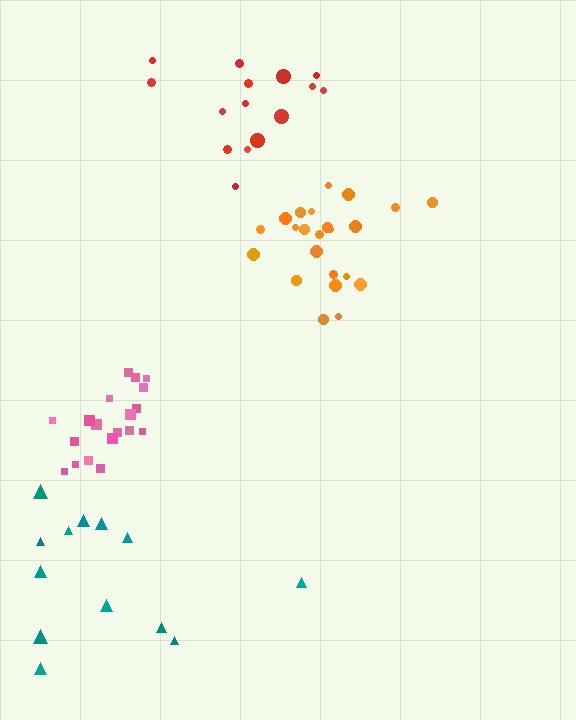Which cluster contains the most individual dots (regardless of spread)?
Orange (23).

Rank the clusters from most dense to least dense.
pink, orange, red, teal.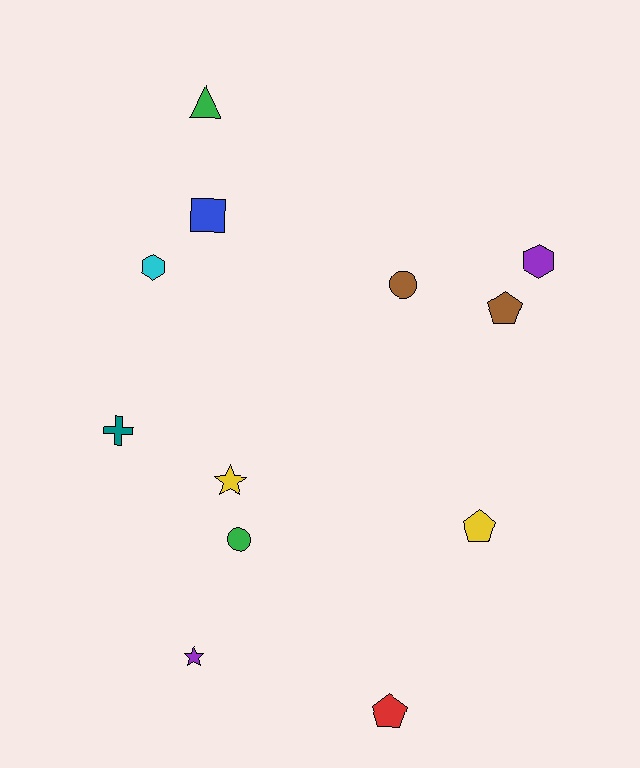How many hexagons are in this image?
There are 2 hexagons.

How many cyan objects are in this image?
There is 1 cyan object.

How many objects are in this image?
There are 12 objects.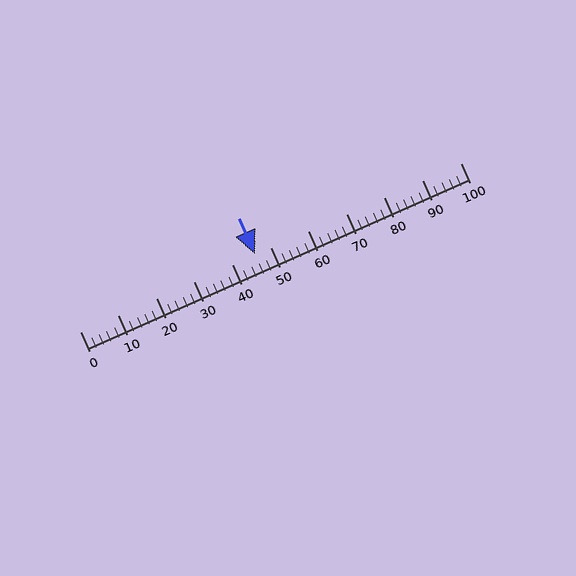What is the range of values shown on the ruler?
The ruler shows values from 0 to 100.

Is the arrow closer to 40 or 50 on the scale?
The arrow is closer to 50.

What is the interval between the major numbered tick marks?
The major tick marks are spaced 10 units apart.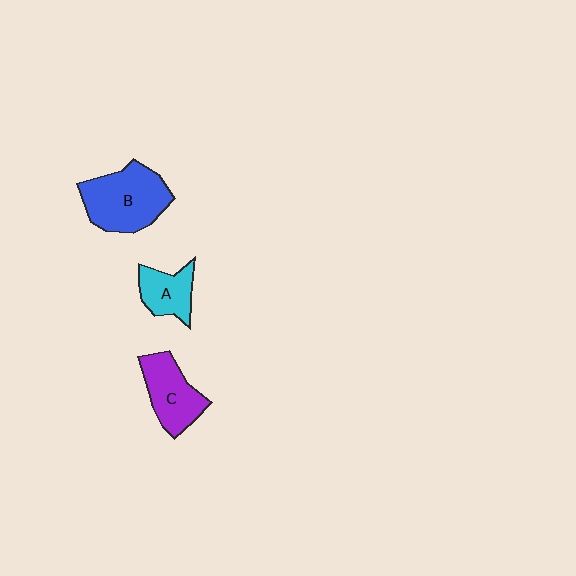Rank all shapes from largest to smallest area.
From largest to smallest: B (blue), C (purple), A (cyan).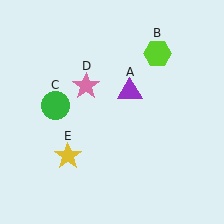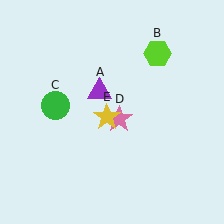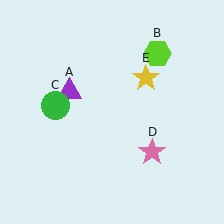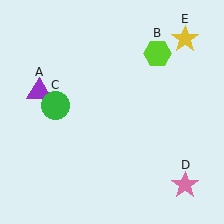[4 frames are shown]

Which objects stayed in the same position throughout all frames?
Lime hexagon (object B) and green circle (object C) remained stationary.